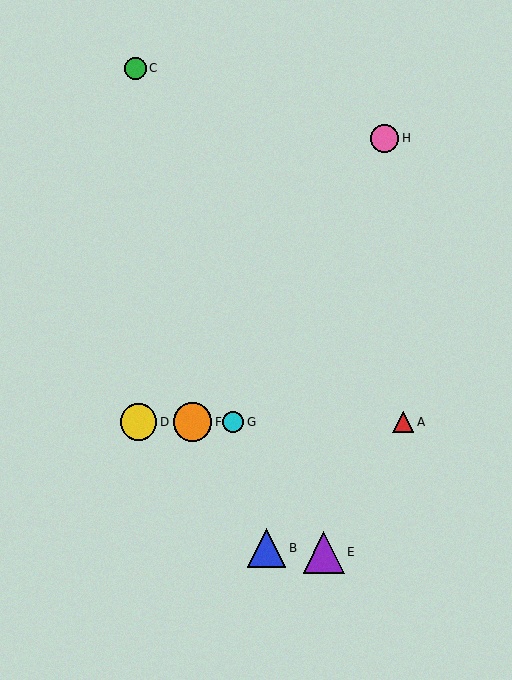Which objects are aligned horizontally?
Objects A, D, F, G are aligned horizontally.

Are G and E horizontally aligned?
No, G is at y≈422 and E is at y≈552.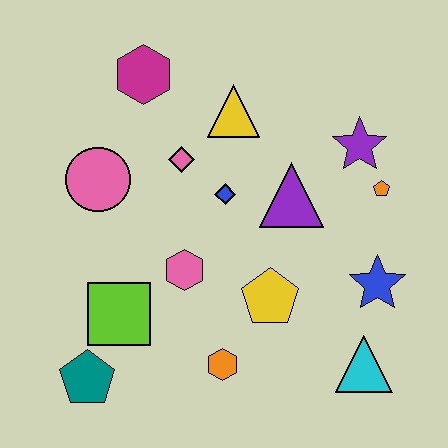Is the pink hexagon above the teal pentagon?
Yes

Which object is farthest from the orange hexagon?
The magenta hexagon is farthest from the orange hexagon.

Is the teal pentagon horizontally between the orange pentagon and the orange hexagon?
No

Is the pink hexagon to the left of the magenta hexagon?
No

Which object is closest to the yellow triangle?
The pink diamond is closest to the yellow triangle.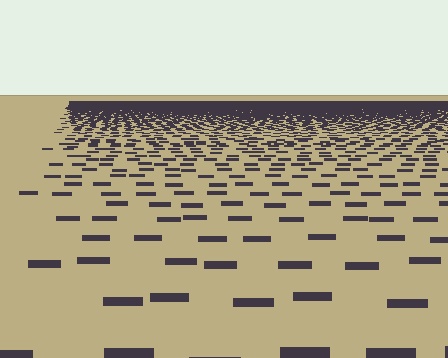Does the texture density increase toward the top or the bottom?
Density increases toward the top.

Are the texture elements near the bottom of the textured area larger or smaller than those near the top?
Larger. Near the bottom, elements are closer to the viewer and appear at a bigger on-screen size.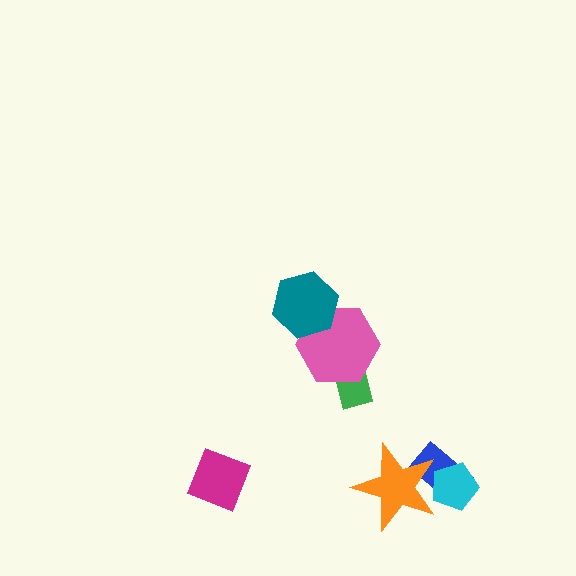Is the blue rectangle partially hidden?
Yes, it is partially covered by another shape.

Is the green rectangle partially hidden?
Yes, it is partially covered by another shape.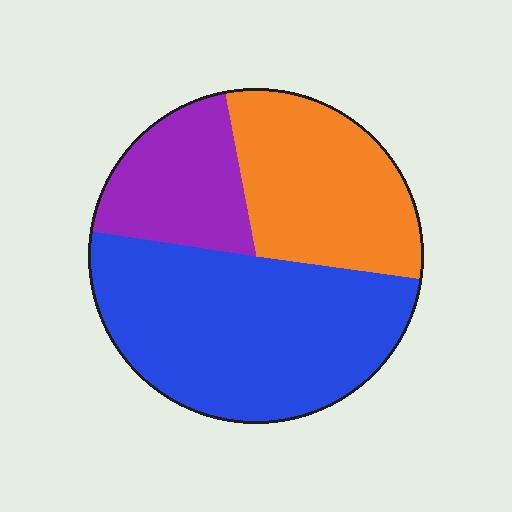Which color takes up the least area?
Purple, at roughly 20%.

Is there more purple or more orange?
Orange.